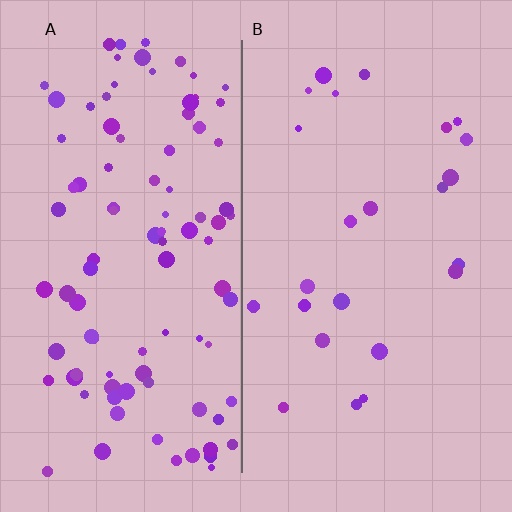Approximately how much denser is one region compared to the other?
Approximately 4.0× — region A over region B.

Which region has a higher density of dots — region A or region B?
A (the left).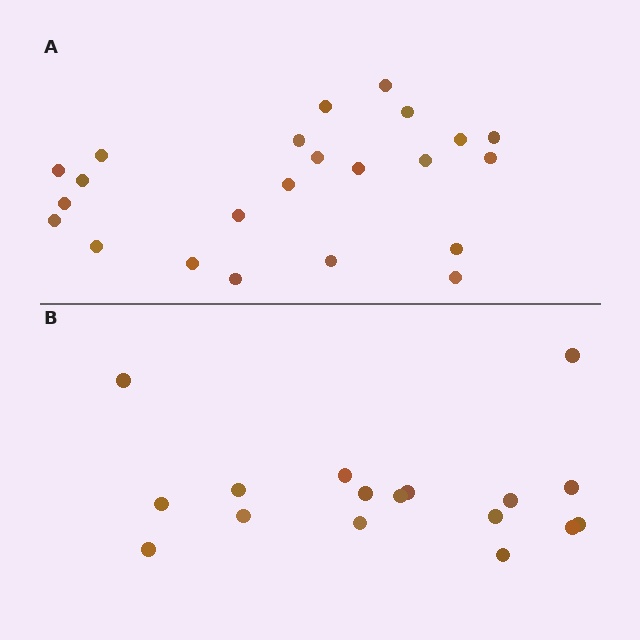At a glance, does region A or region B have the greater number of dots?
Region A (the top region) has more dots.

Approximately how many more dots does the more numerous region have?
Region A has about 6 more dots than region B.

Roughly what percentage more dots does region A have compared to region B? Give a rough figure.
About 35% more.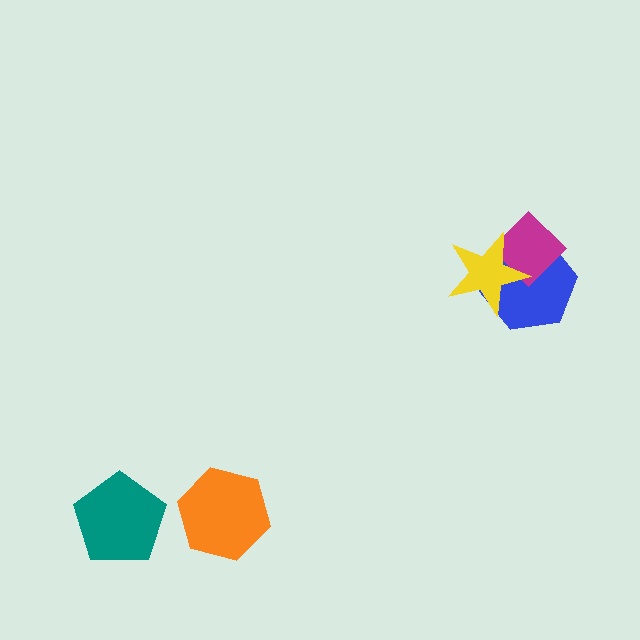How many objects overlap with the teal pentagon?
0 objects overlap with the teal pentagon.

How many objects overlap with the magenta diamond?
2 objects overlap with the magenta diamond.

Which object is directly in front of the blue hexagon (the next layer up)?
The magenta diamond is directly in front of the blue hexagon.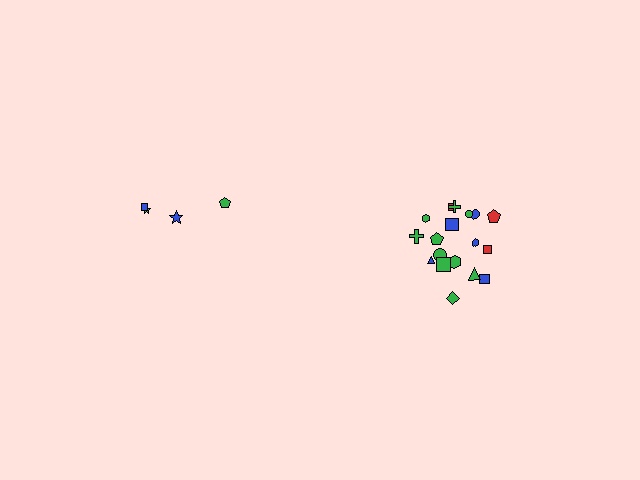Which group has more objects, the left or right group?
The right group.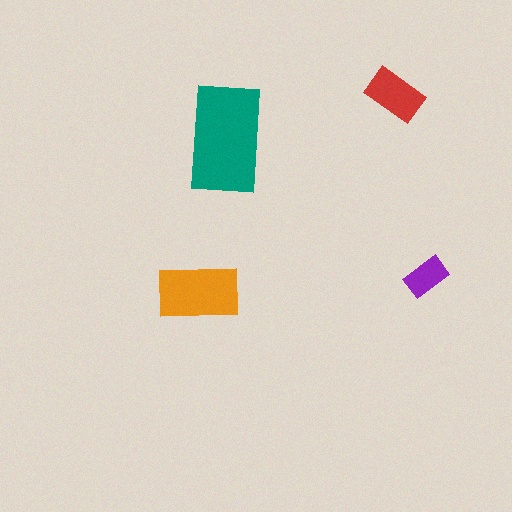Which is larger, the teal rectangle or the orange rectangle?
The teal one.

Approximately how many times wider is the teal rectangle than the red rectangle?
About 2 times wider.